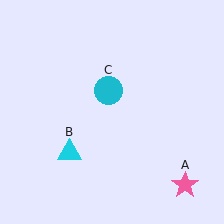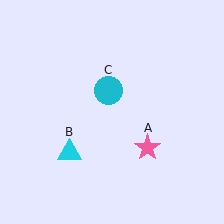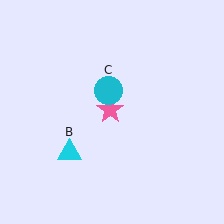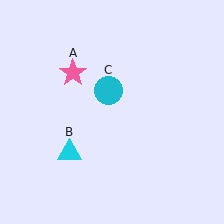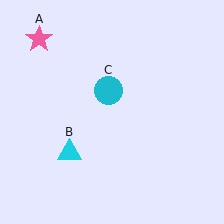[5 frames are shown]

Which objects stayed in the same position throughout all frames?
Cyan triangle (object B) and cyan circle (object C) remained stationary.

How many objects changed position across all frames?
1 object changed position: pink star (object A).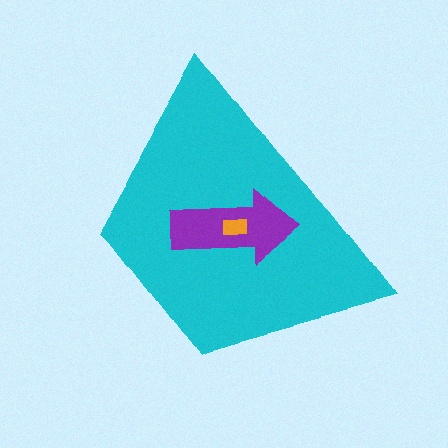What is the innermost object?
The orange rectangle.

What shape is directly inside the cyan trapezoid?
The purple arrow.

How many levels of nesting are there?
3.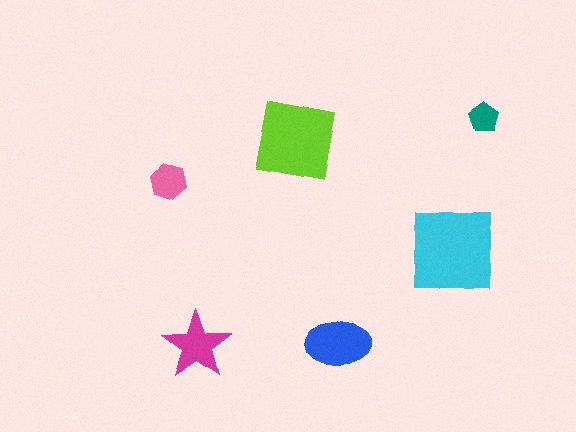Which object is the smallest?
The teal pentagon.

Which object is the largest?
The cyan square.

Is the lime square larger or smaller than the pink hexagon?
Larger.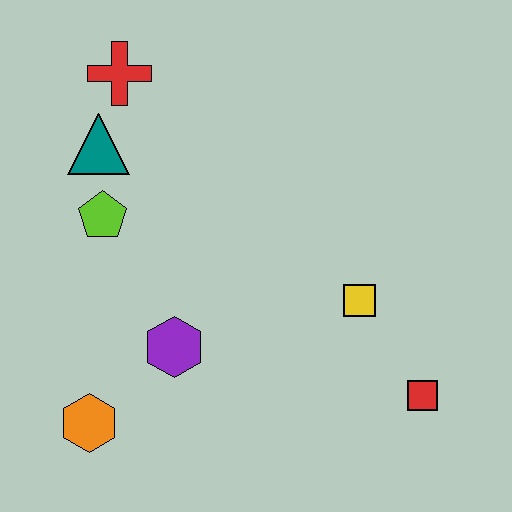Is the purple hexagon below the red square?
No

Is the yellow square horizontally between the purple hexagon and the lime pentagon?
No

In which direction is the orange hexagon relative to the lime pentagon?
The orange hexagon is below the lime pentagon.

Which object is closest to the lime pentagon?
The teal triangle is closest to the lime pentagon.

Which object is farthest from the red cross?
The red square is farthest from the red cross.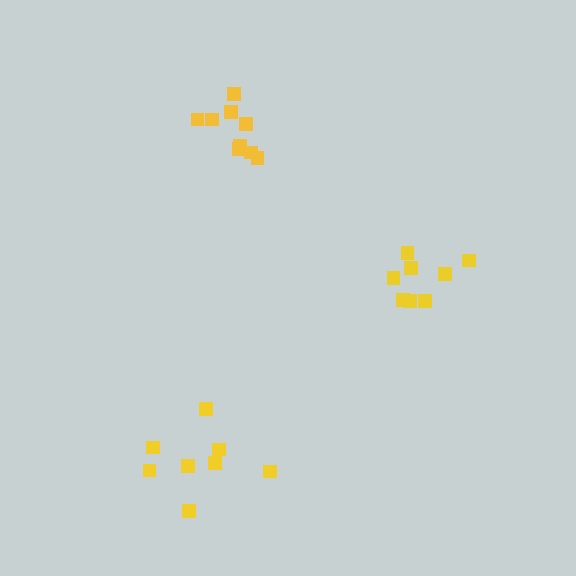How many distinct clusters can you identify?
There are 3 distinct clusters.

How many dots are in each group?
Group 1: 8 dots, Group 2: 8 dots, Group 3: 9 dots (25 total).